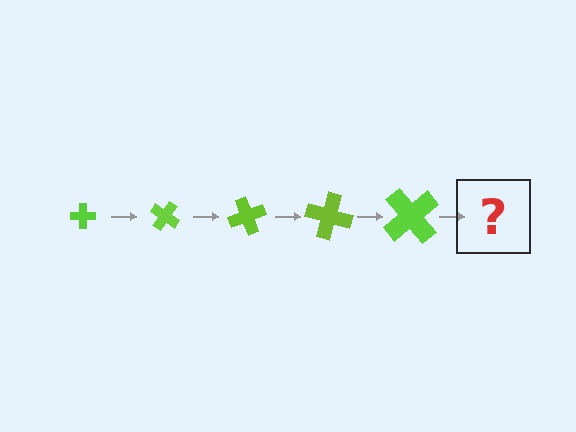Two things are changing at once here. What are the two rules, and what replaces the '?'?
The two rules are that the cross grows larger each step and it rotates 35 degrees each step. The '?' should be a cross, larger than the previous one and rotated 175 degrees from the start.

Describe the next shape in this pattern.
It should be a cross, larger than the previous one and rotated 175 degrees from the start.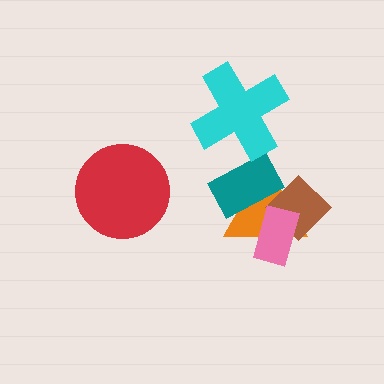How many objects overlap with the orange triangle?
3 objects overlap with the orange triangle.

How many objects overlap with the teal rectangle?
2 objects overlap with the teal rectangle.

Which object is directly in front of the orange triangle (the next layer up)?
The brown diamond is directly in front of the orange triangle.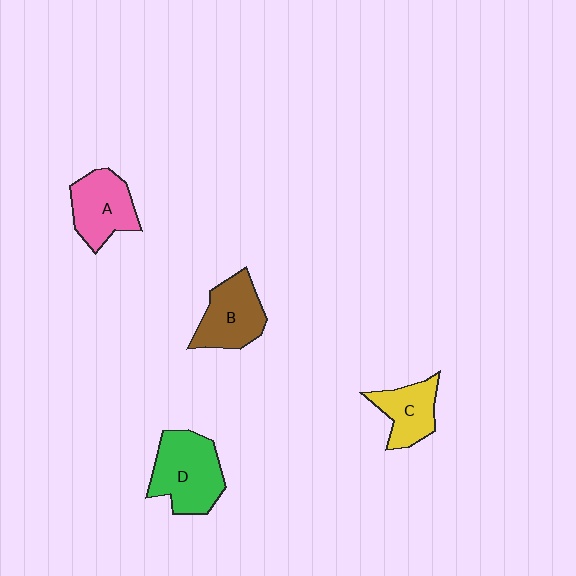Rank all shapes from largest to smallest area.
From largest to smallest: D (green), B (brown), A (pink), C (yellow).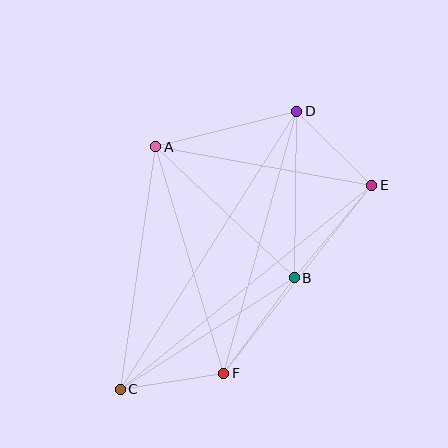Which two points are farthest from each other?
Points C and D are farthest from each other.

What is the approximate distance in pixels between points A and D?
The distance between A and D is approximately 146 pixels.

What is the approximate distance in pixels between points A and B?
The distance between A and B is approximately 191 pixels.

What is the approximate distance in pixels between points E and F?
The distance between E and F is approximately 239 pixels.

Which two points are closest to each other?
Points C and F are closest to each other.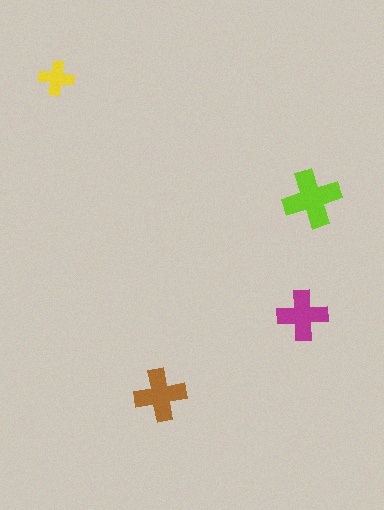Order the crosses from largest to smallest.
the lime one, the brown one, the magenta one, the yellow one.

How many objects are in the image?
There are 4 objects in the image.